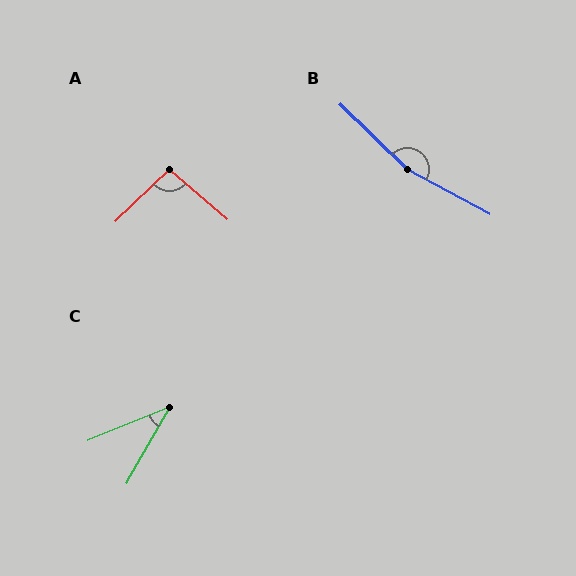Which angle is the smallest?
C, at approximately 38 degrees.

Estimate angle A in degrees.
Approximately 96 degrees.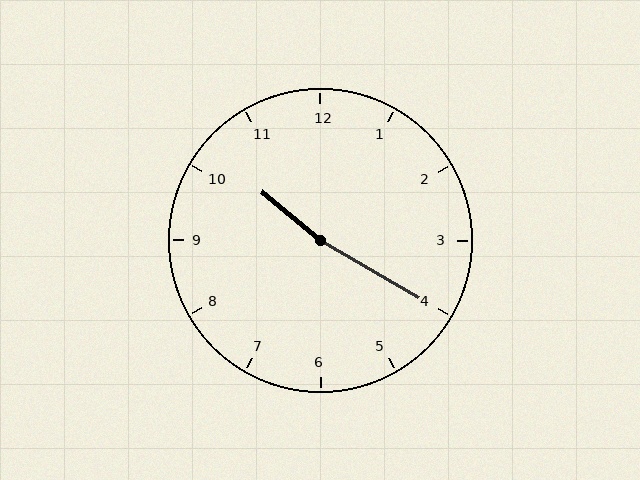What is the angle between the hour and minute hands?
Approximately 170 degrees.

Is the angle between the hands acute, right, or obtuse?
It is obtuse.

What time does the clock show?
10:20.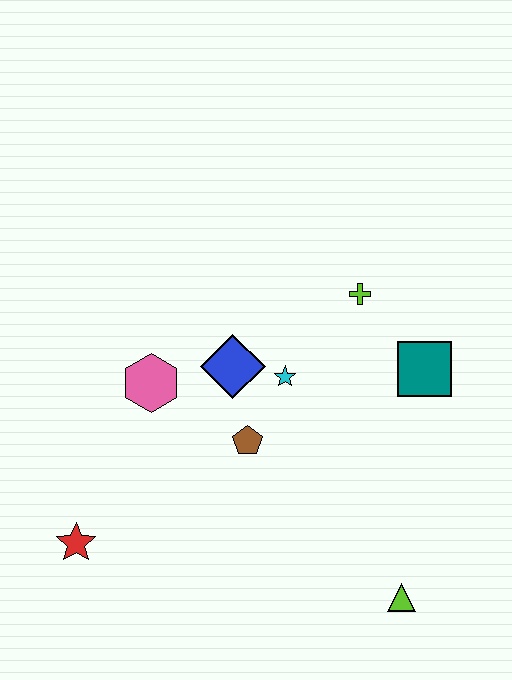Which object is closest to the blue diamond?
The cyan star is closest to the blue diamond.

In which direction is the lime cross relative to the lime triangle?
The lime cross is above the lime triangle.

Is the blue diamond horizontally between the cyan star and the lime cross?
No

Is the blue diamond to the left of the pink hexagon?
No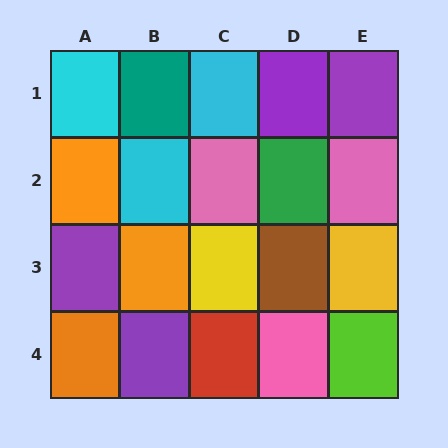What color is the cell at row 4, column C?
Red.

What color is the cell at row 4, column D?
Pink.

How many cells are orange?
3 cells are orange.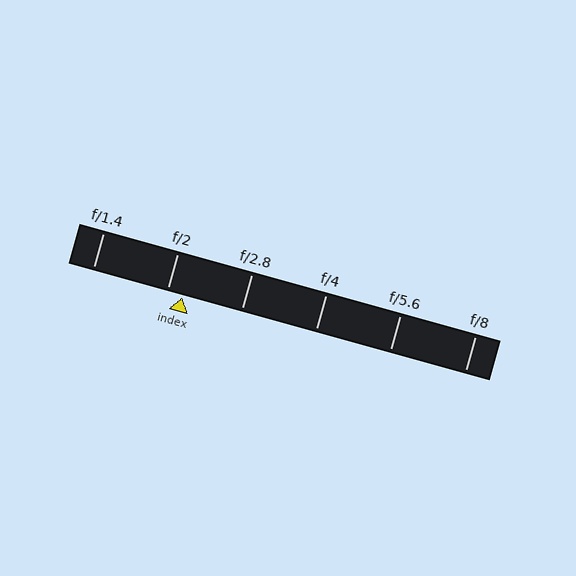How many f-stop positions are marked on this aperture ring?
There are 6 f-stop positions marked.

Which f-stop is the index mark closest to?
The index mark is closest to f/2.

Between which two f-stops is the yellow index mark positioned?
The index mark is between f/2 and f/2.8.